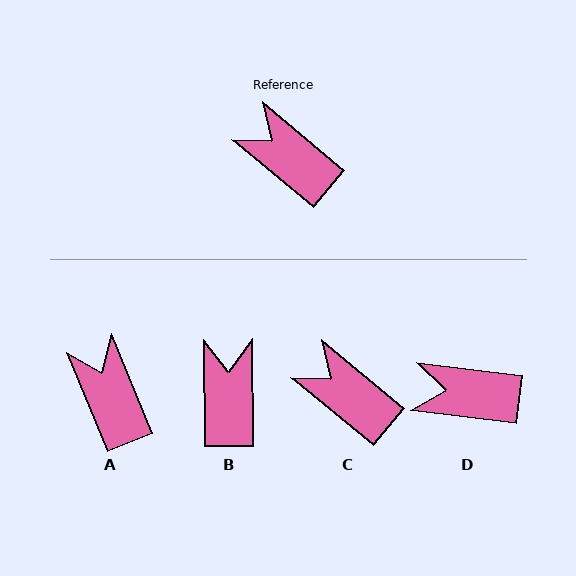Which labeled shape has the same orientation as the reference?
C.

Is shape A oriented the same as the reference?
No, it is off by about 28 degrees.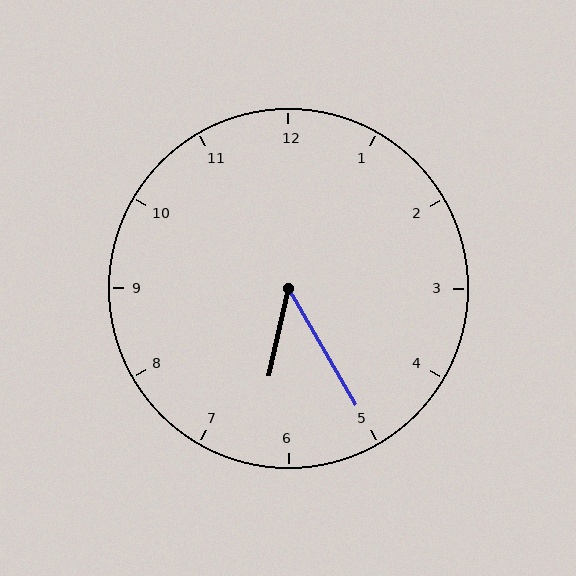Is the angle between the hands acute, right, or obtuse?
It is acute.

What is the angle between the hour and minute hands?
Approximately 42 degrees.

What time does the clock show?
6:25.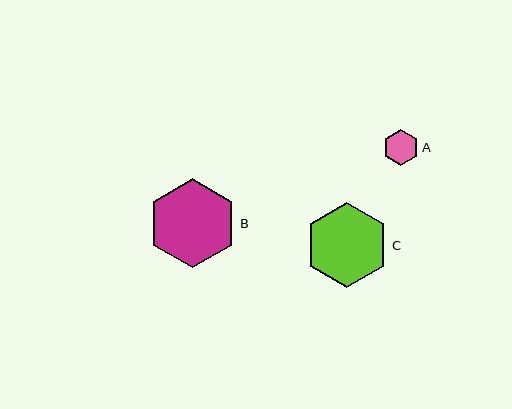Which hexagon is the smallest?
Hexagon A is the smallest with a size of approximately 35 pixels.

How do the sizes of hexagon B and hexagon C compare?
Hexagon B and hexagon C are approximately the same size.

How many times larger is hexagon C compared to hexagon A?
Hexagon C is approximately 2.4 times the size of hexagon A.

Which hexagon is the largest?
Hexagon B is the largest with a size of approximately 89 pixels.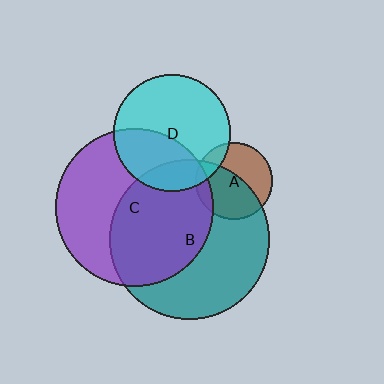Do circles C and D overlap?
Yes.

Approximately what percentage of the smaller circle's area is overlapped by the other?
Approximately 40%.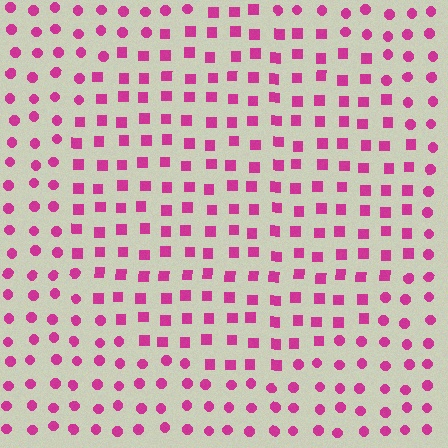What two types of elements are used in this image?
The image uses squares inside the circle region and circles outside it.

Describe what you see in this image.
The image is filled with small magenta elements arranged in a uniform grid. A circle-shaped region contains squares, while the surrounding area contains circles. The boundary is defined purely by the change in element shape.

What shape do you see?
I see a circle.